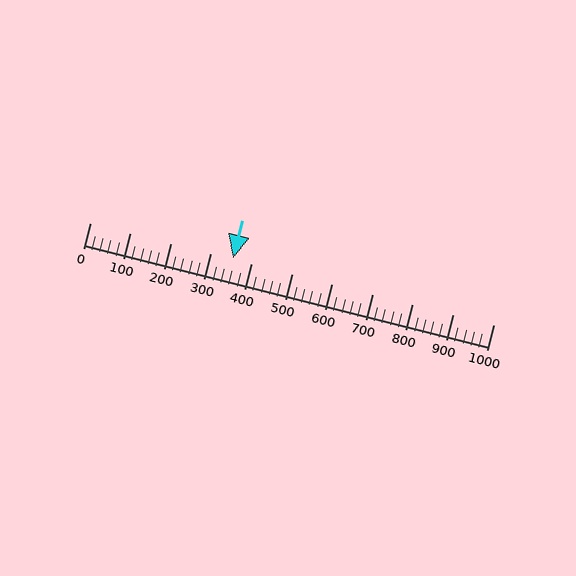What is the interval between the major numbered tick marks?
The major tick marks are spaced 100 units apart.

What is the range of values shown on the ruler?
The ruler shows values from 0 to 1000.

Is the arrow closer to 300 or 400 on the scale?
The arrow is closer to 400.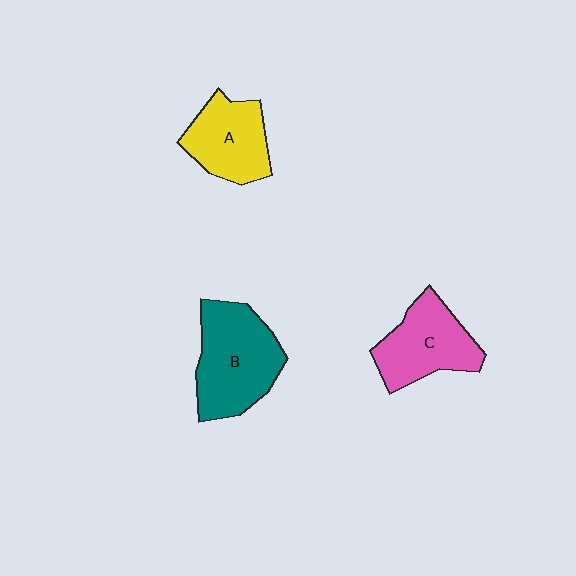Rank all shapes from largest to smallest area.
From largest to smallest: B (teal), C (pink), A (yellow).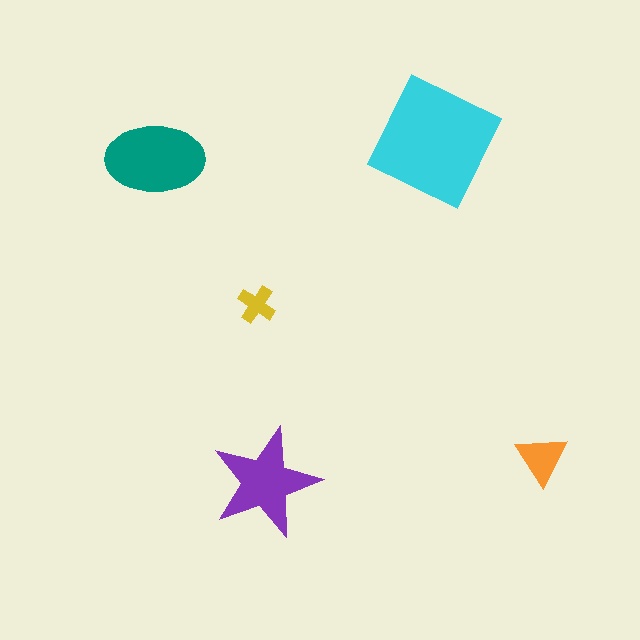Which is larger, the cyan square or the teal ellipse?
The cyan square.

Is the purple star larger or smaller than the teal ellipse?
Smaller.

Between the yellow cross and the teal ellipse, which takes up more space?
The teal ellipse.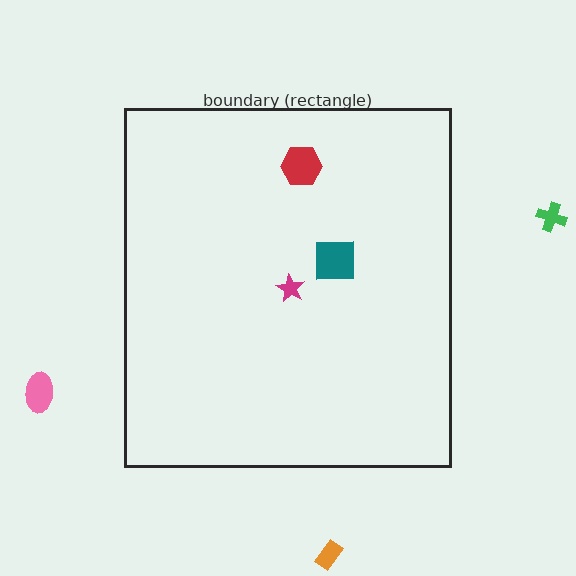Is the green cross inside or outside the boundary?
Outside.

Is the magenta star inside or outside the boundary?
Inside.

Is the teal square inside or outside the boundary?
Inside.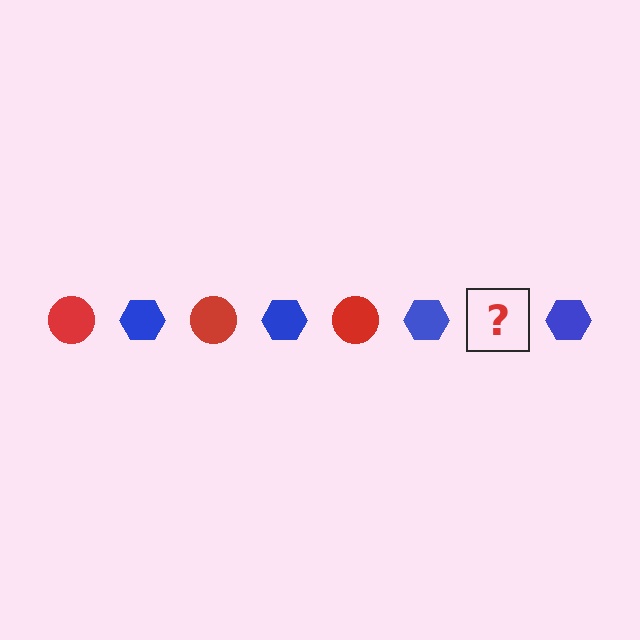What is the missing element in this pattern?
The missing element is a red circle.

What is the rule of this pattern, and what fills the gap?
The rule is that the pattern alternates between red circle and blue hexagon. The gap should be filled with a red circle.